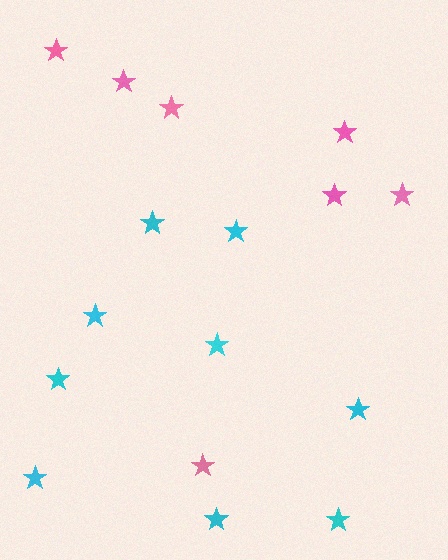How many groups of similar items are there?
There are 2 groups: one group of cyan stars (9) and one group of pink stars (7).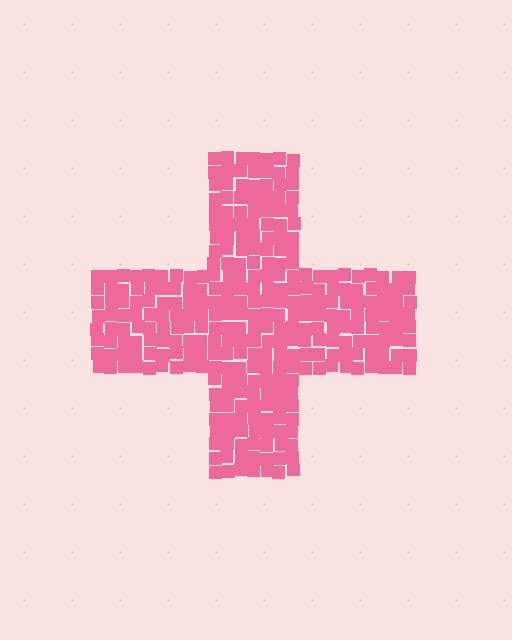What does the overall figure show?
The overall figure shows a cross.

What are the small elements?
The small elements are squares.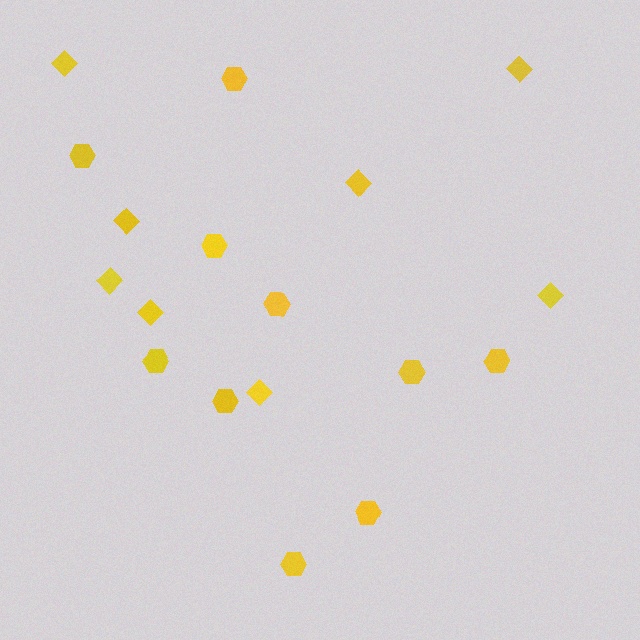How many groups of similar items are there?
There are 2 groups: one group of diamonds (8) and one group of hexagons (10).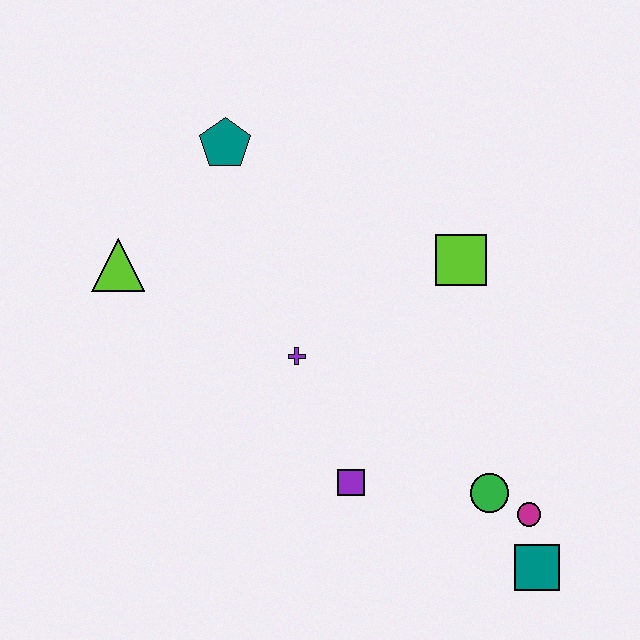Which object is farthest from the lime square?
The lime triangle is farthest from the lime square.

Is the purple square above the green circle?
Yes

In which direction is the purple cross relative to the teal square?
The purple cross is to the left of the teal square.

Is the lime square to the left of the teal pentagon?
No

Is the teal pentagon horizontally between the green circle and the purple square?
No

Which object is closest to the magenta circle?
The green circle is closest to the magenta circle.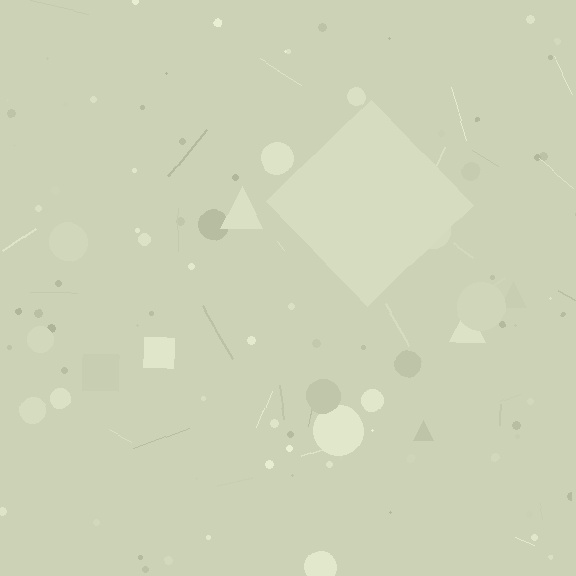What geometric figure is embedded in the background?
A diamond is embedded in the background.